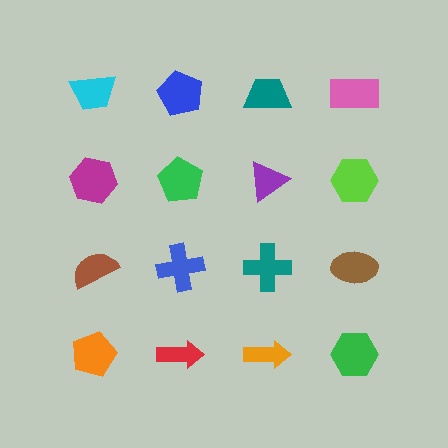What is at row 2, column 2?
A green pentagon.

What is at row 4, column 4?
A green hexagon.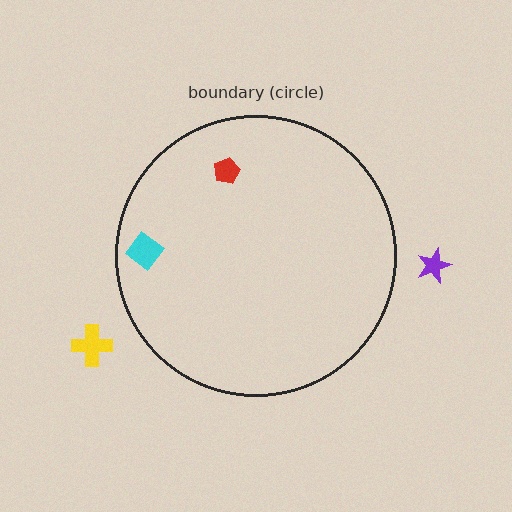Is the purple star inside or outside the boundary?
Outside.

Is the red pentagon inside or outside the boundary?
Inside.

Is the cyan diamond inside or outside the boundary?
Inside.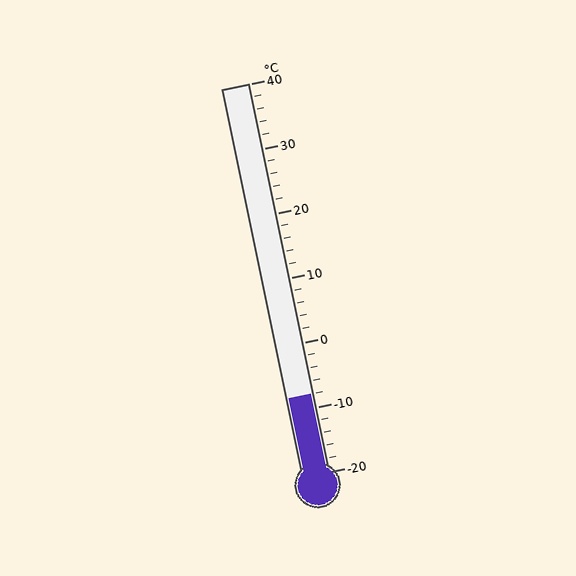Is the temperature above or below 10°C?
The temperature is below 10°C.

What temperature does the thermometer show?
The thermometer shows approximately -8°C.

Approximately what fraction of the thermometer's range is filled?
The thermometer is filled to approximately 20% of its range.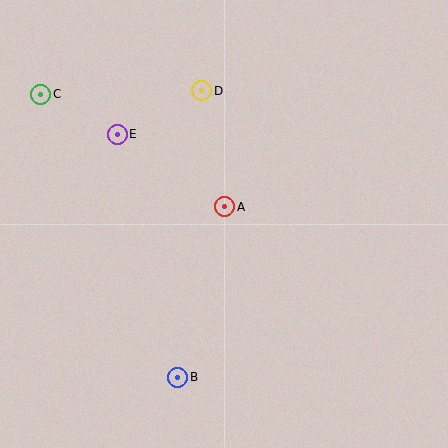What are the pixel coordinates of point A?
Point A is at (225, 207).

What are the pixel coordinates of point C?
Point C is at (41, 94).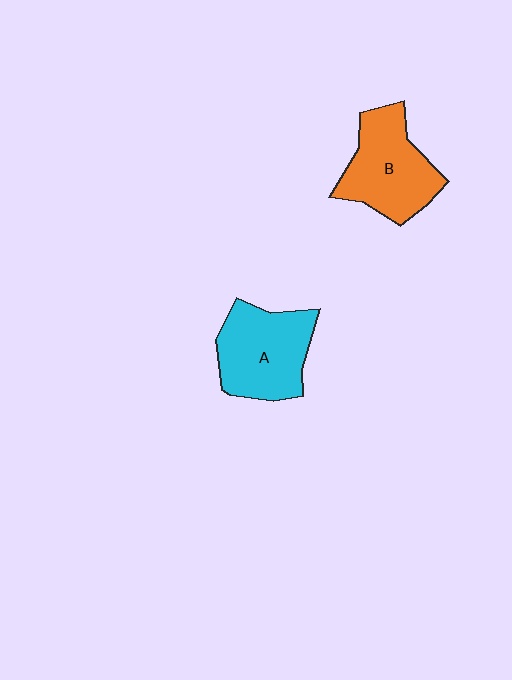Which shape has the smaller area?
Shape B (orange).